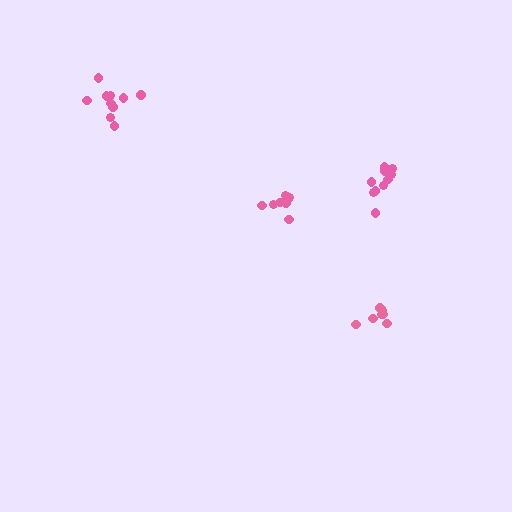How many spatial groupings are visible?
There are 4 spatial groupings.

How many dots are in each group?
Group 1: 8 dots, Group 2: 10 dots, Group 3: 7 dots, Group 4: 10 dots (35 total).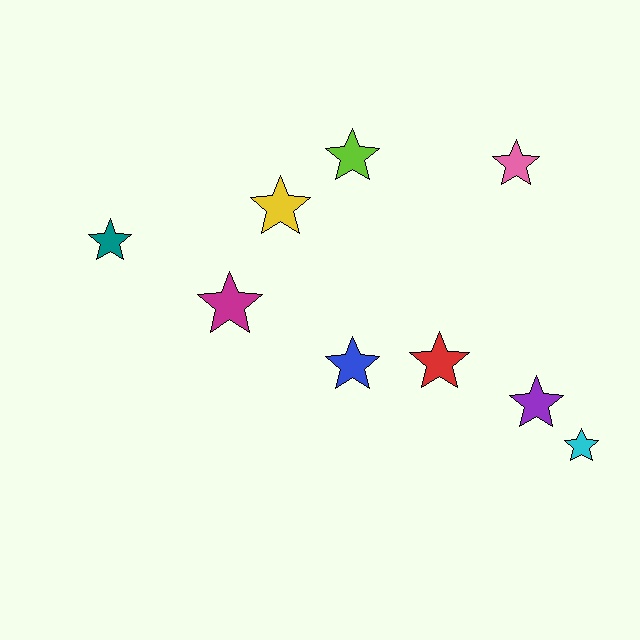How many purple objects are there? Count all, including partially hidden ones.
There is 1 purple object.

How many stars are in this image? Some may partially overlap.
There are 9 stars.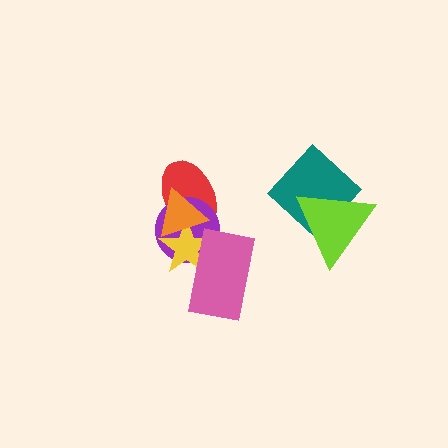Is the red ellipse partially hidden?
Yes, it is partially covered by another shape.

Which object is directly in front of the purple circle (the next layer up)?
The yellow star is directly in front of the purple circle.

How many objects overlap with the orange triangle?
3 objects overlap with the orange triangle.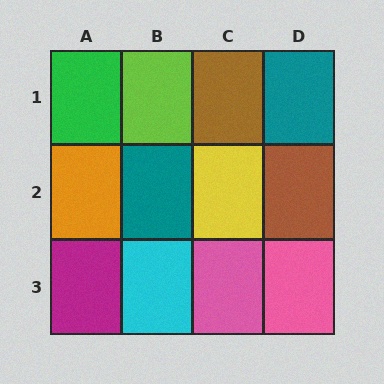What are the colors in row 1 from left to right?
Green, lime, brown, teal.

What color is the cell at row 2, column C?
Yellow.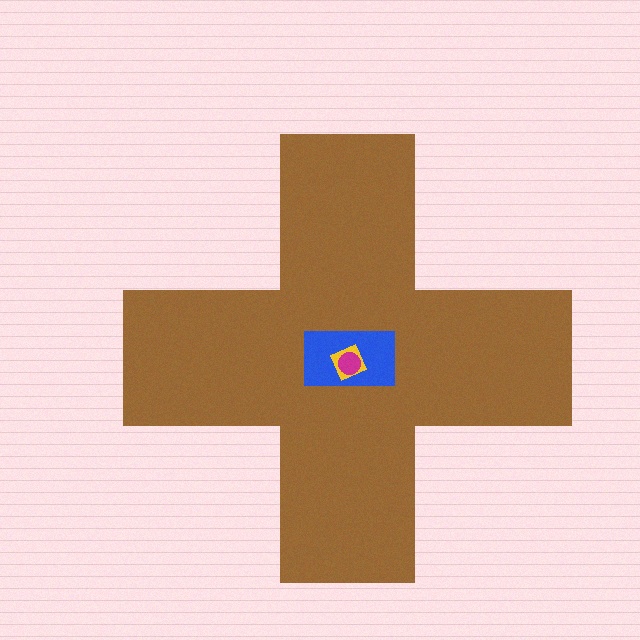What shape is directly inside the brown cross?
The blue rectangle.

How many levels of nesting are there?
4.